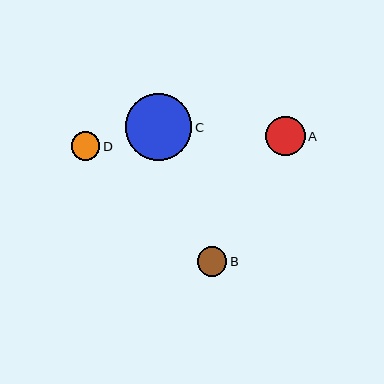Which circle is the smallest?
Circle D is the smallest with a size of approximately 29 pixels.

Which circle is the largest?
Circle C is the largest with a size of approximately 67 pixels.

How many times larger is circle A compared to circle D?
Circle A is approximately 1.4 times the size of circle D.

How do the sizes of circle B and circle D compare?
Circle B and circle D are approximately the same size.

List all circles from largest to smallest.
From largest to smallest: C, A, B, D.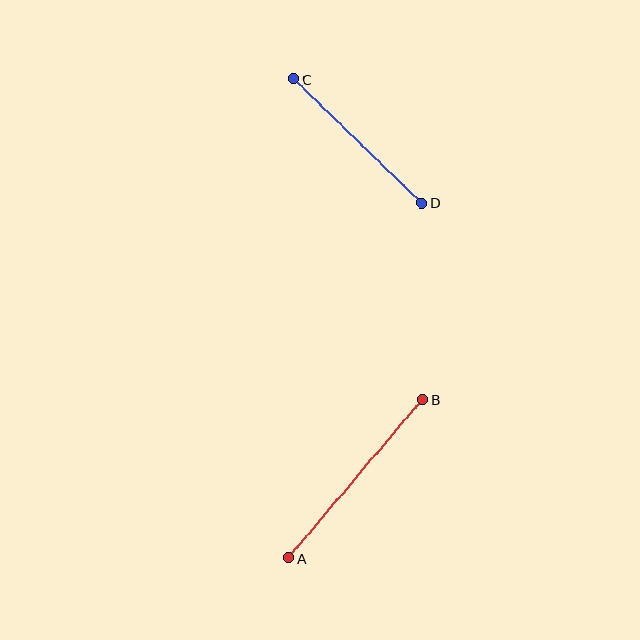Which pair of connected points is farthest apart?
Points A and B are farthest apart.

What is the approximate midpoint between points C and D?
The midpoint is at approximately (358, 141) pixels.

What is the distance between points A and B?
The distance is approximately 208 pixels.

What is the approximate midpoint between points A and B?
The midpoint is at approximately (355, 479) pixels.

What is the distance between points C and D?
The distance is approximately 178 pixels.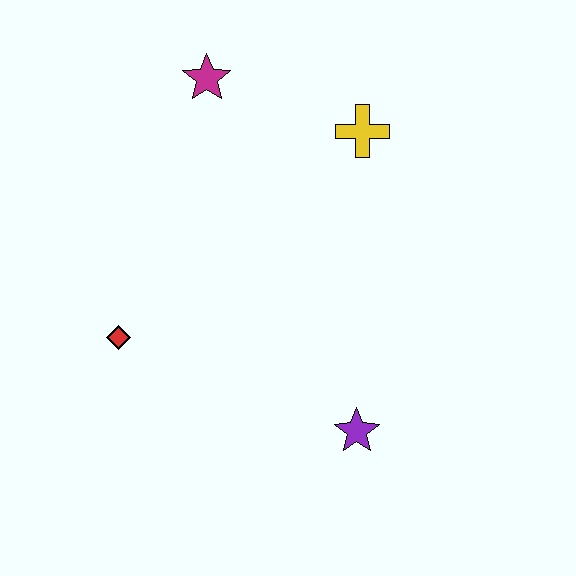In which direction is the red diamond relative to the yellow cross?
The red diamond is to the left of the yellow cross.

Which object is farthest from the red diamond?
The yellow cross is farthest from the red diamond.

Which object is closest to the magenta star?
The yellow cross is closest to the magenta star.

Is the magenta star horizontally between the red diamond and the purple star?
Yes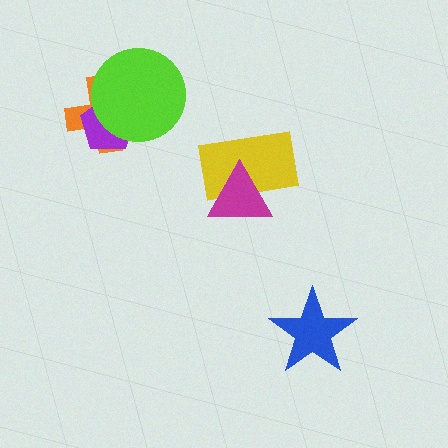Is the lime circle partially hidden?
No, no other shape covers it.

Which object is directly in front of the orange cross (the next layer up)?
The purple pentagon is directly in front of the orange cross.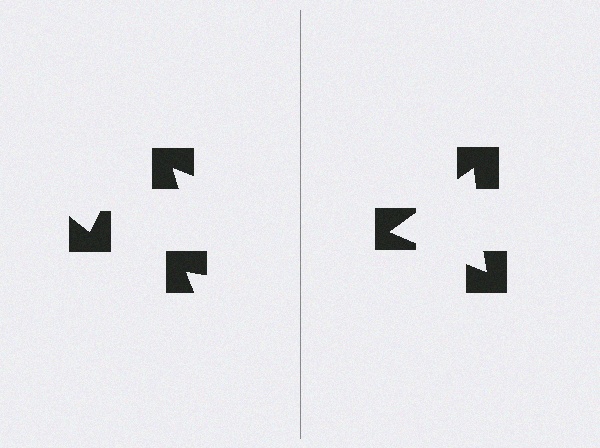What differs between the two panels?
The notched squares are positioned identically on both sides; only the wedge orientations differ. On the right they align to a triangle; on the left they are misaligned.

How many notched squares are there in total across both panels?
6 — 3 on each side.